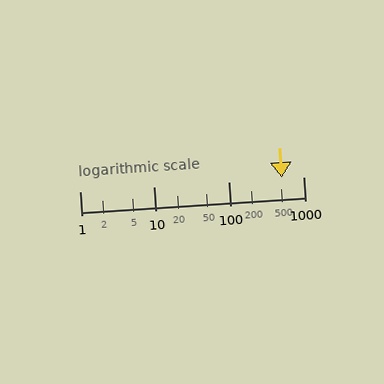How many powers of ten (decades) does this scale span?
The scale spans 3 decades, from 1 to 1000.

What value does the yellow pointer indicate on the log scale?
The pointer indicates approximately 510.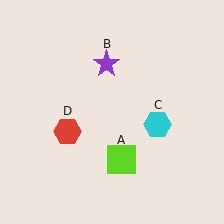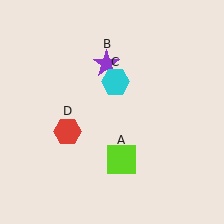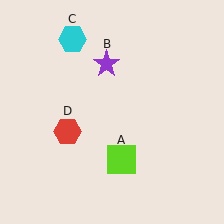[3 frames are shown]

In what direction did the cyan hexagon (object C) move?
The cyan hexagon (object C) moved up and to the left.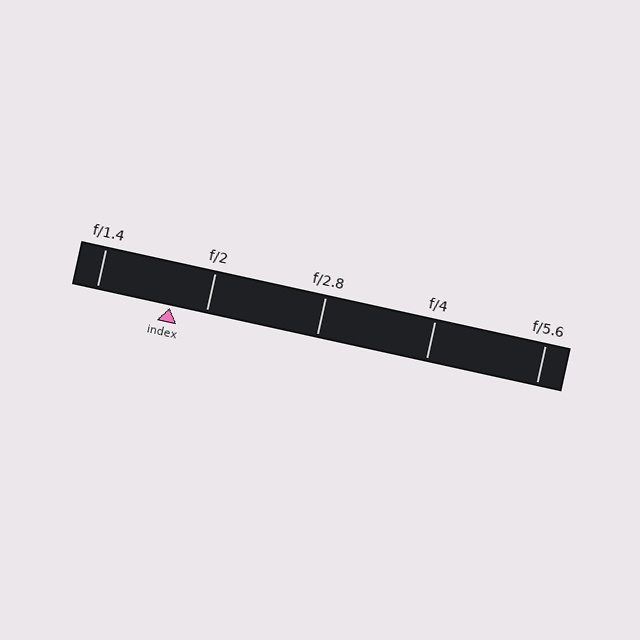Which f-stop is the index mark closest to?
The index mark is closest to f/2.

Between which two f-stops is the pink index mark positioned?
The index mark is between f/1.4 and f/2.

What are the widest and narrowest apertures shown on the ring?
The widest aperture shown is f/1.4 and the narrowest is f/5.6.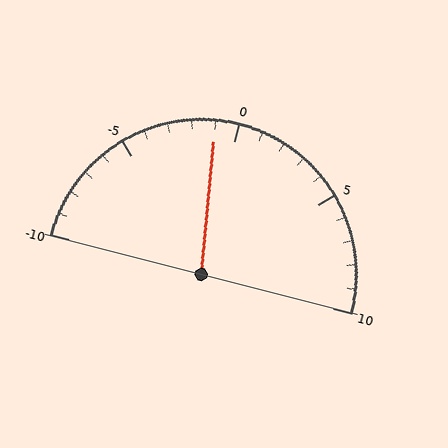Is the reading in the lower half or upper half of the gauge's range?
The reading is in the lower half of the range (-10 to 10).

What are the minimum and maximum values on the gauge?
The gauge ranges from -10 to 10.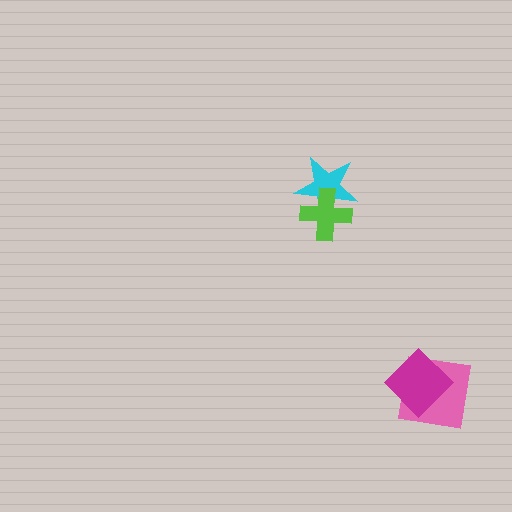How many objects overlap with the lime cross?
1 object overlaps with the lime cross.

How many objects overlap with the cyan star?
1 object overlaps with the cyan star.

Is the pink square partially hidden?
Yes, it is partially covered by another shape.